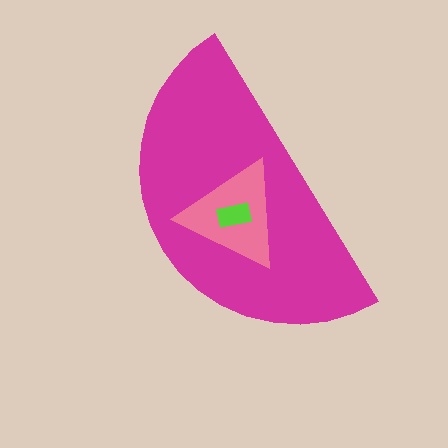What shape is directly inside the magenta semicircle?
The pink triangle.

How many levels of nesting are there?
3.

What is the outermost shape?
The magenta semicircle.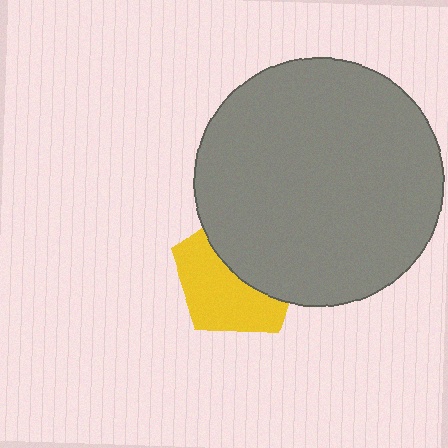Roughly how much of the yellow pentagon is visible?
About half of it is visible (roughly 52%).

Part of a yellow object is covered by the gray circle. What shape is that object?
It is a pentagon.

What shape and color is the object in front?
The object in front is a gray circle.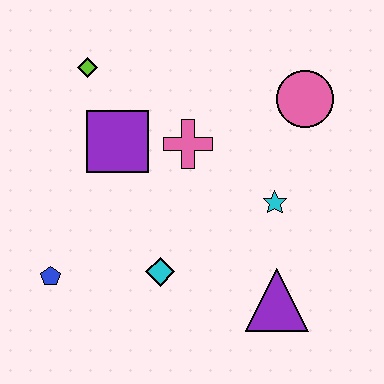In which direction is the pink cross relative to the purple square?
The pink cross is to the right of the purple square.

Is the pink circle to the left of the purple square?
No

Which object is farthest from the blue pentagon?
The pink circle is farthest from the blue pentagon.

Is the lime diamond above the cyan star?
Yes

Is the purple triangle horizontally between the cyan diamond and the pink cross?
No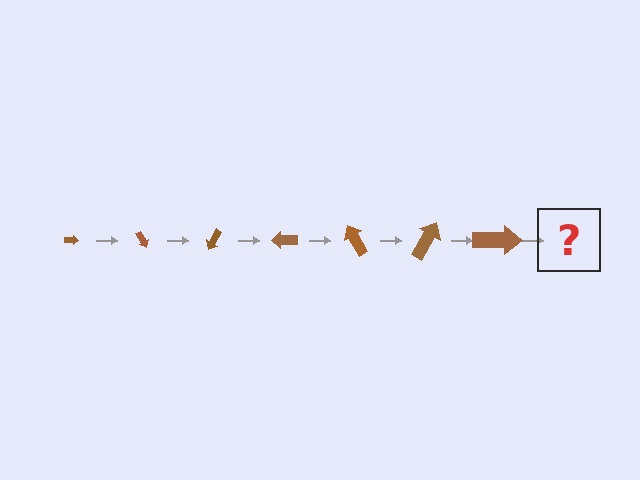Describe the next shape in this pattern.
It should be an arrow, larger than the previous one and rotated 420 degrees from the start.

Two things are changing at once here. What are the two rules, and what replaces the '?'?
The two rules are that the arrow grows larger each step and it rotates 60 degrees each step. The '?' should be an arrow, larger than the previous one and rotated 420 degrees from the start.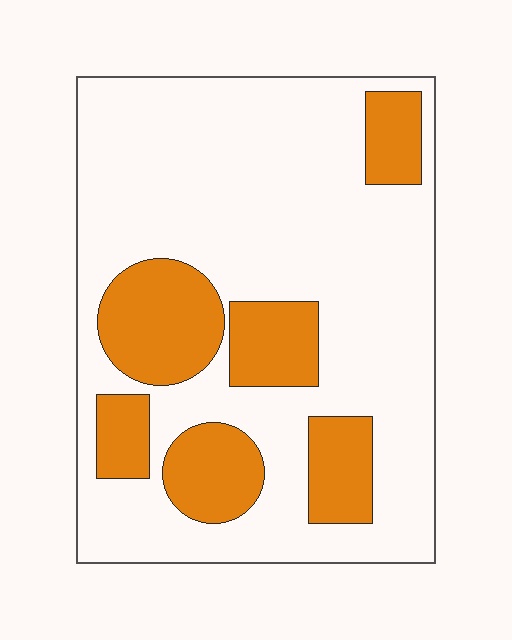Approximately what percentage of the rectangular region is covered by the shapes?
Approximately 25%.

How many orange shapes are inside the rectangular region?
6.